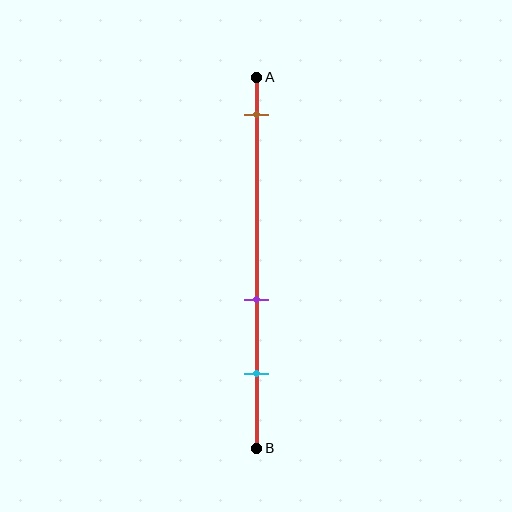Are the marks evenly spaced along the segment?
No, the marks are not evenly spaced.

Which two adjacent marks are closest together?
The purple and cyan marks are the closest adjacent pair.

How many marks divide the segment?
There are 3 marks dividing the segment.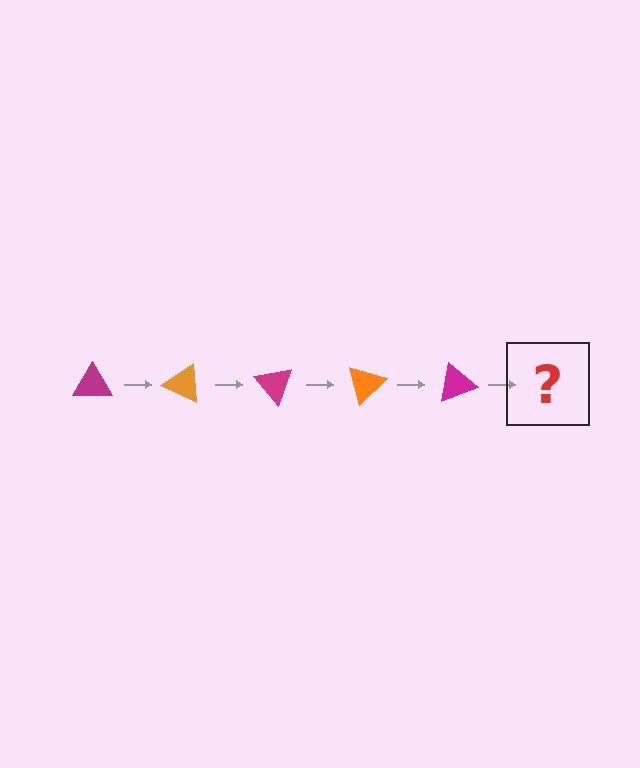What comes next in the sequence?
The next element should be an orange triangle, rotated 125 degrees from the start.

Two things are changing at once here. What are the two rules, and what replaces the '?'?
The two rules are that it rotates 25 degrees each step and the color cycles through magenta and orange. The '?' should be an orange triangle, rotated 125 degrees from the start.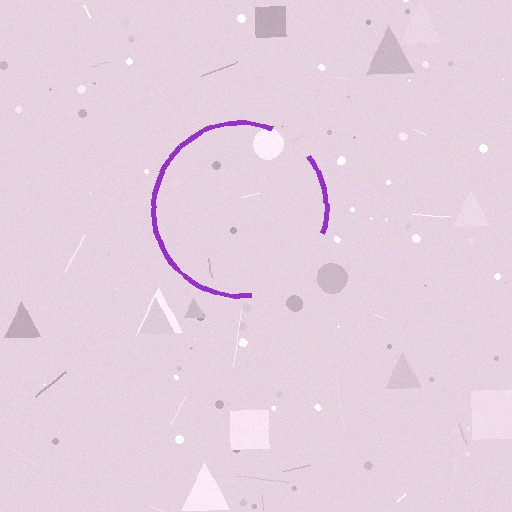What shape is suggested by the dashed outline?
The dashed outline suggests a circle.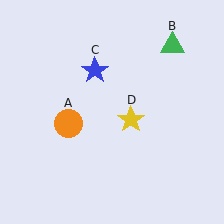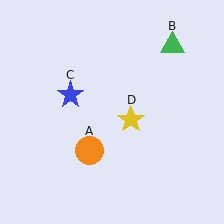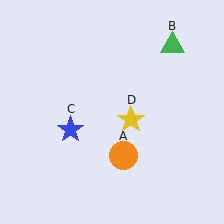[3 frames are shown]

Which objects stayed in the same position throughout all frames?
Green triangle (object B) and yellow star (object D) remained stationary.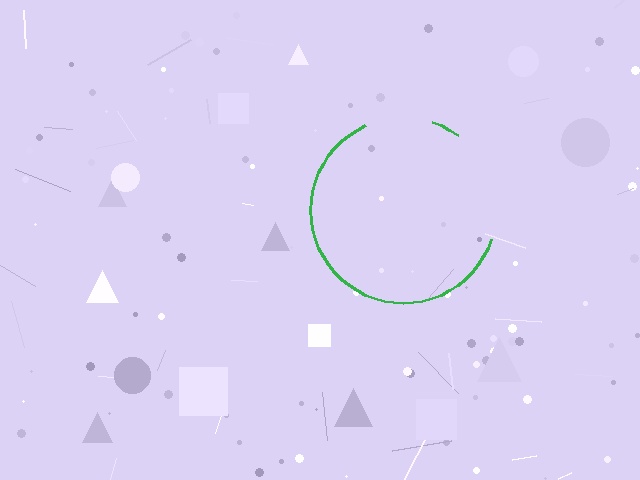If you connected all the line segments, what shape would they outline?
They would outline a circle.